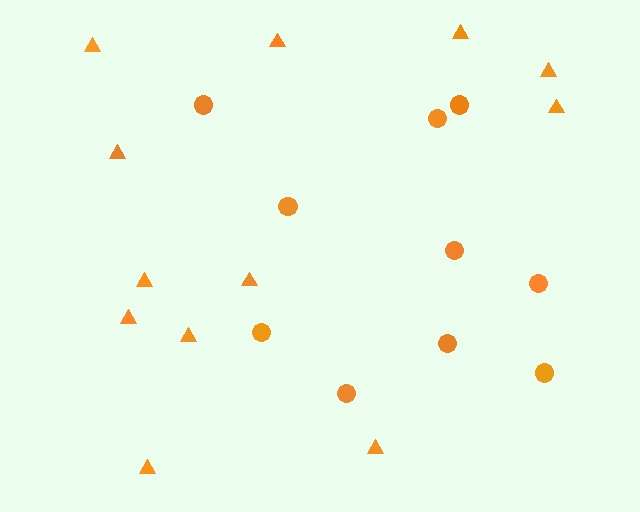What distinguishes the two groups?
There are 2 groups: one group of triangles (12) and one group of circles (10).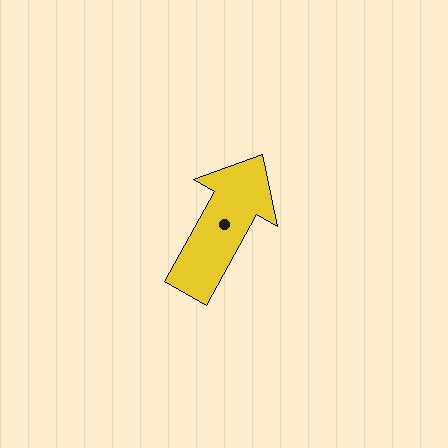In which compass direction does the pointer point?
Northeast.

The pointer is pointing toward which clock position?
Roughly 1 o'clock.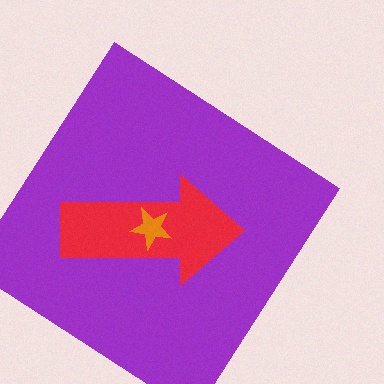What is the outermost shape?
The purple diamond.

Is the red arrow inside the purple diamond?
Yes.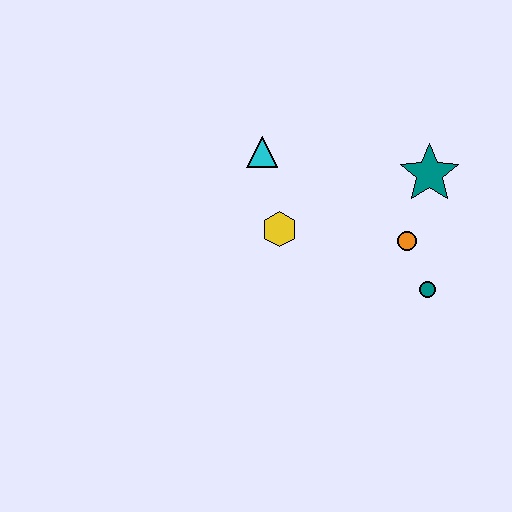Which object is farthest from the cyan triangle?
The teal circle is farthest from the cyan triangle.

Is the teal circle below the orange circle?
Yes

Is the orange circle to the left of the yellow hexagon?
No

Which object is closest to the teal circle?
The orange circle is closest to the teal circle.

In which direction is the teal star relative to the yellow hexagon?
The teal star is to the right of the yellow hexagon.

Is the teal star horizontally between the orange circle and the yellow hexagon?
No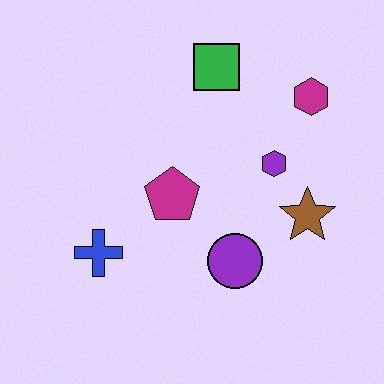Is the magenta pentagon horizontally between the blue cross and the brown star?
Yes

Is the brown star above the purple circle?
Yes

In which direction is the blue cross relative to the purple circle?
The blue cross is to the left of the purple circle.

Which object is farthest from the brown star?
The blue cross is farthest from the brown star.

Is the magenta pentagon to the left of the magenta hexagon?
Yes